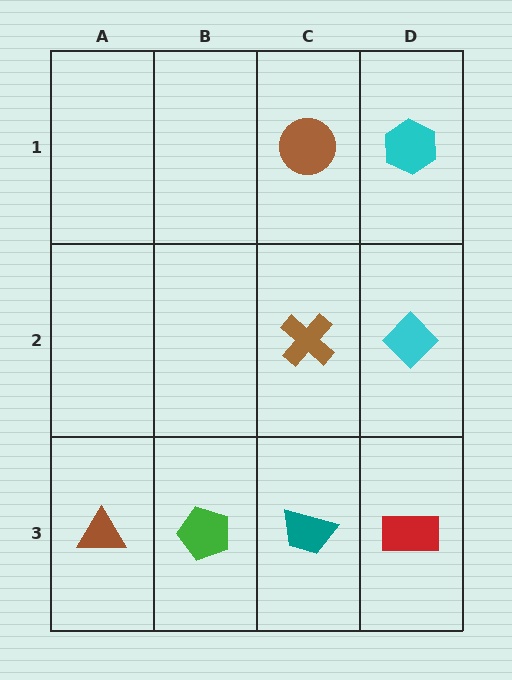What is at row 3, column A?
A brown triangle.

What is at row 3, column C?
A teal trapezoid.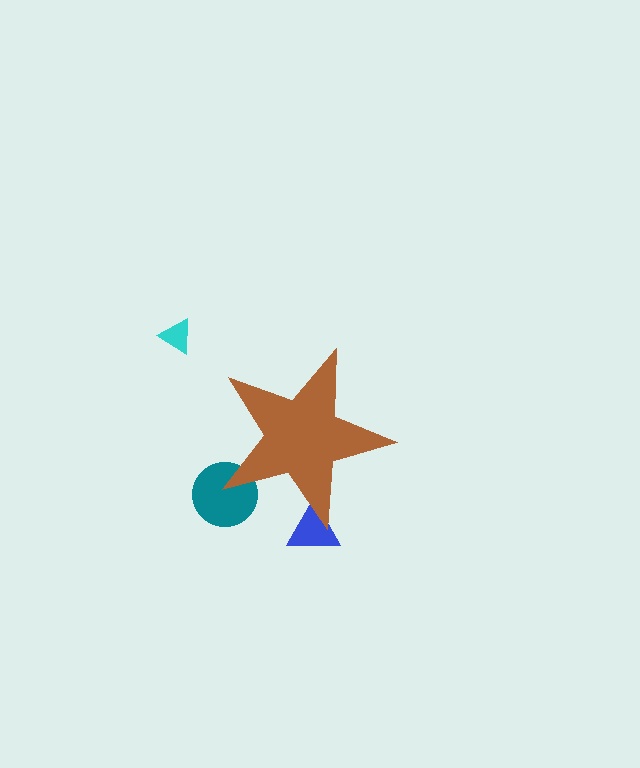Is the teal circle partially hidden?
Yes, the teal circle is partially hidden behind the brown star.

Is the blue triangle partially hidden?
Yes, the blue triangle is partially hidden behind the brown star.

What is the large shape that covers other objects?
A brown star.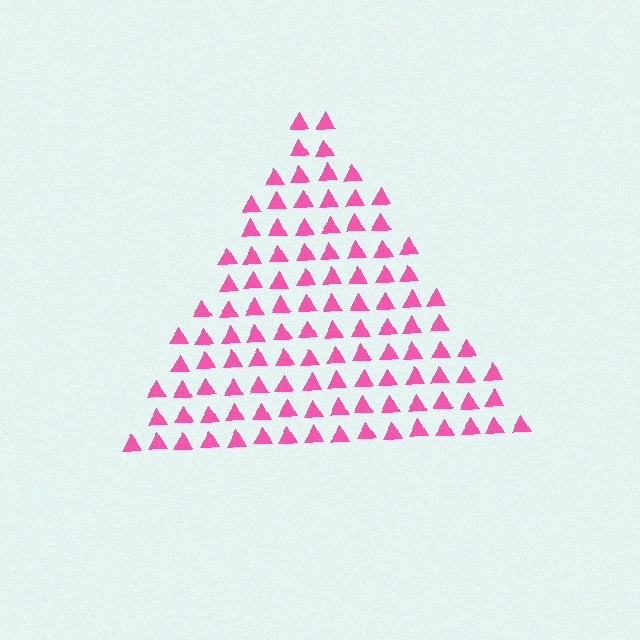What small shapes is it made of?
It is made of small triangles.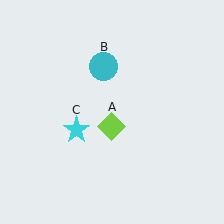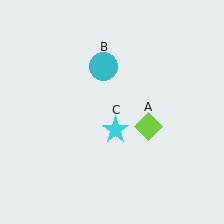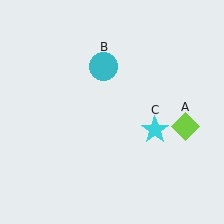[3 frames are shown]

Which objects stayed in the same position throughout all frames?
Cyan circle (object B) remained stationary.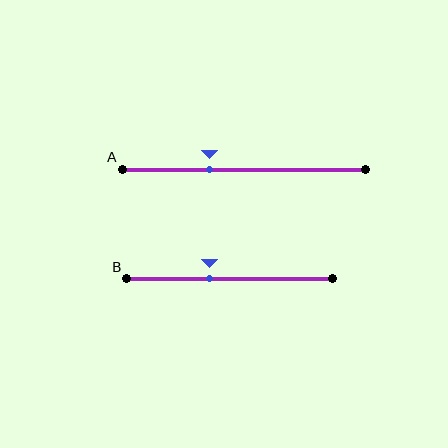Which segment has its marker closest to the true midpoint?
Segment B has its marker closest to the true midpoint.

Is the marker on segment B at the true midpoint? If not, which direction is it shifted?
No, the marker on segment B is shifted to the left by about 10% of the segment length.